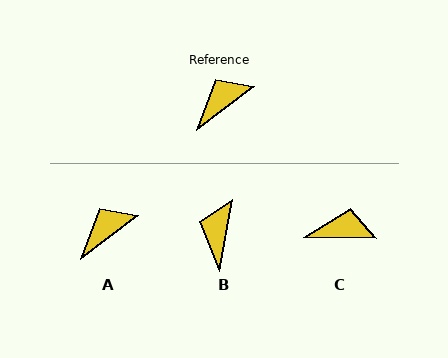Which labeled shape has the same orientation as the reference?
A.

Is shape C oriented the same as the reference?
No, it is off by about 38 degrees.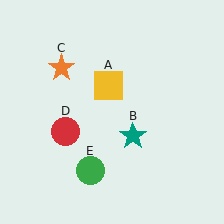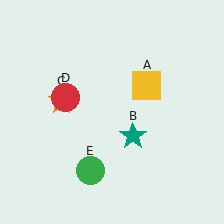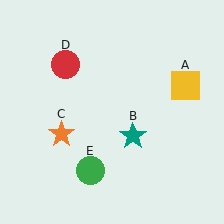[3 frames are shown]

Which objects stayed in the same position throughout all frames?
Teal star (object B) and green circle (object E) remained stationary.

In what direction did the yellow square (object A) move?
The yellow square (object A) moved right.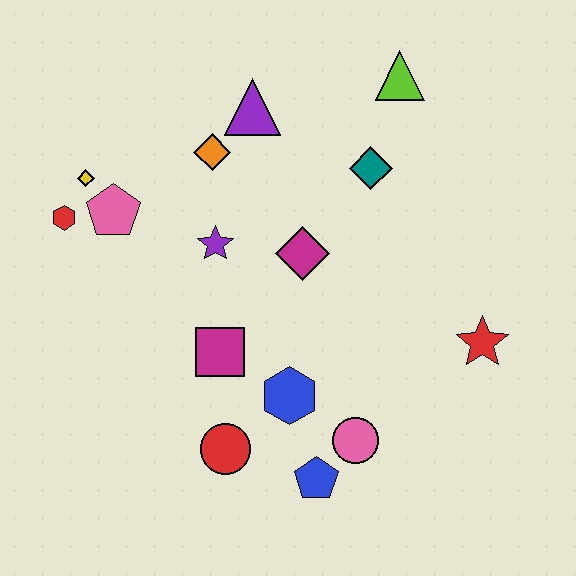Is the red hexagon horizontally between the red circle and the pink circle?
No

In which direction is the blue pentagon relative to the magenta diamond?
The blue pentagon is below the magenta diamond.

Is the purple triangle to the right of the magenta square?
Yes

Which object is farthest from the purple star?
The red star is farthest from the purple star.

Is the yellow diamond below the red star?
No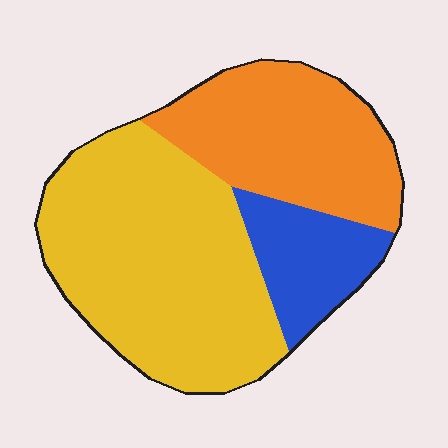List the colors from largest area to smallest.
From largest to smallest: yellow, orange, blue.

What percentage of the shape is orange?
Orange covers roughly 30% of the shape.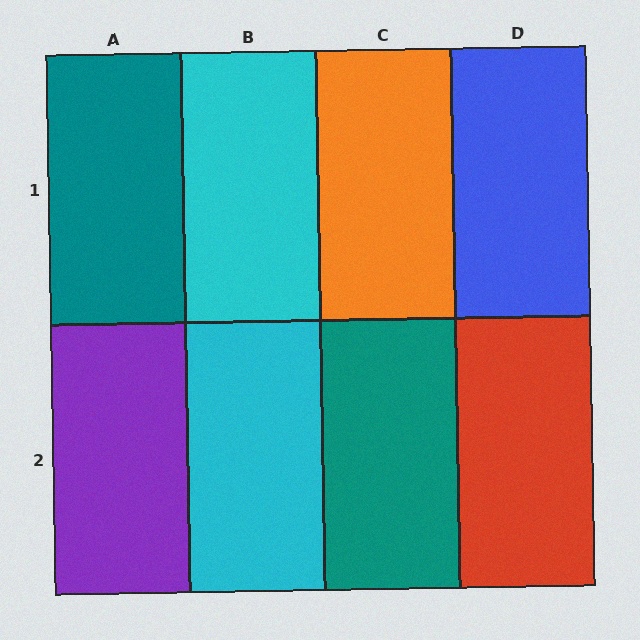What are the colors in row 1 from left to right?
Teal, cyan, orange, blue.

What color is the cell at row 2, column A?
Purple.